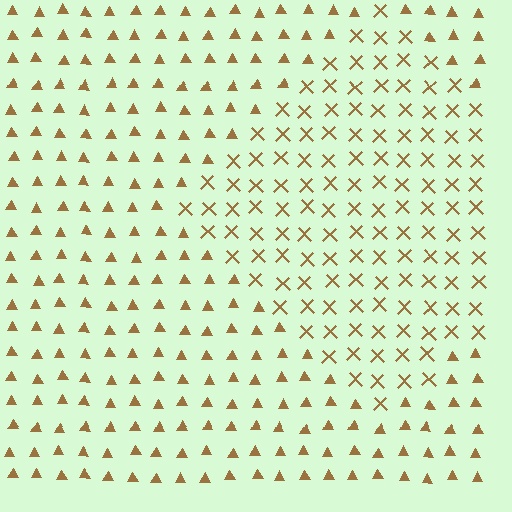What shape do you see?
I see a diamond.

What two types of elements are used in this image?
The image uses X marks inside the diamond region and triangles outside it.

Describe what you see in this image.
The image is filled with small brown elements arranged in a uniform grid. A diamond-shaped region contains X marks, while the surrounding area contains triangles. The boundary is defined purely by the change in element shape.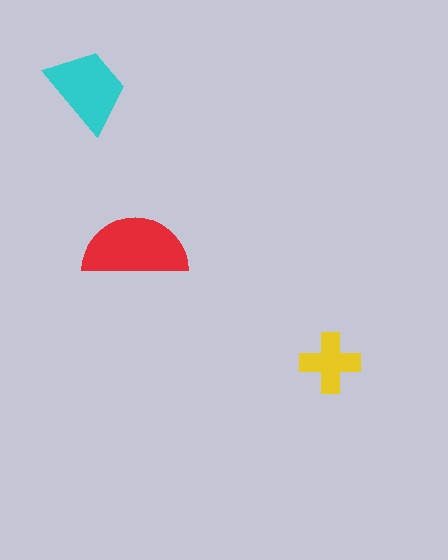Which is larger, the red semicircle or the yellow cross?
The red semicircle.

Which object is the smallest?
The yellow cross.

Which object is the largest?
The red semicircle.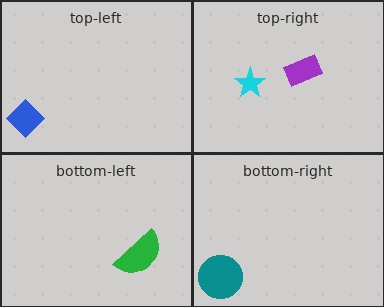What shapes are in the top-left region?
The blue diamond.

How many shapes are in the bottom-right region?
1.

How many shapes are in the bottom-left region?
1.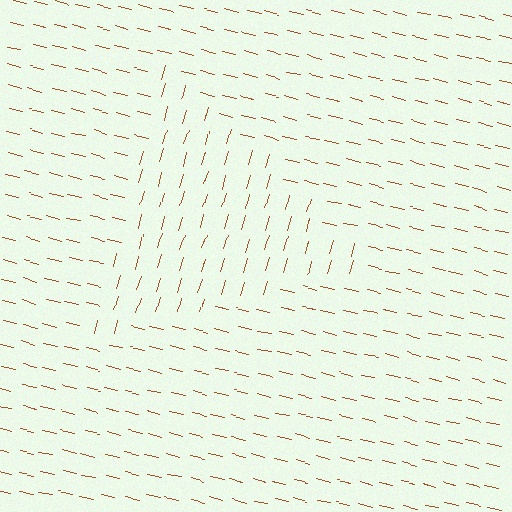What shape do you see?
I see a triangle.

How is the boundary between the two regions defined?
The boundary is defined purely by a change in line orientation (approximately 87 degrees difference). All lines are the same color and thickness.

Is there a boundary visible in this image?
Yes, there is a texture boundary formed by a change in line orientation.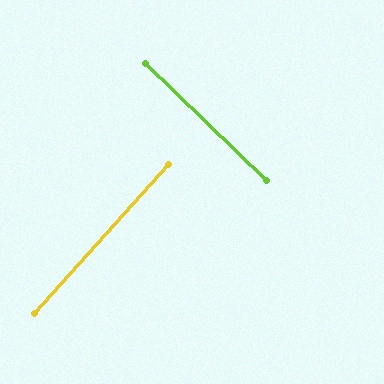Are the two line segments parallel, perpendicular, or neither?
Perpendicular — they meet at approximately 88°.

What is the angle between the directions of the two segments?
Approximately 88 degrees.